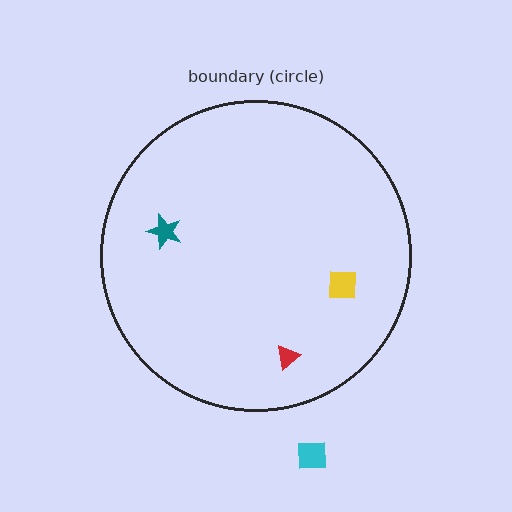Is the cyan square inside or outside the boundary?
Outside.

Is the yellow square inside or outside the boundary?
Inside.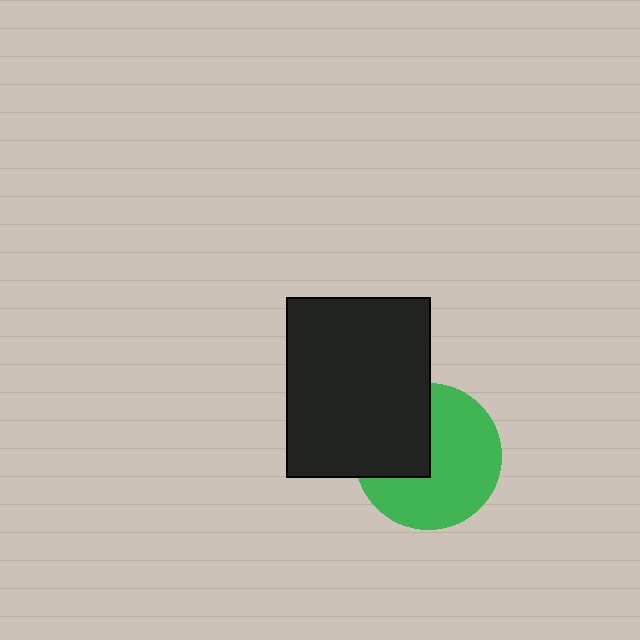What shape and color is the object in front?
The object in front is a black rectangle.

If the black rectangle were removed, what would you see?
You would see the complete green circle.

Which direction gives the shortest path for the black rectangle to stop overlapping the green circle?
Moving left gives the shortest separation.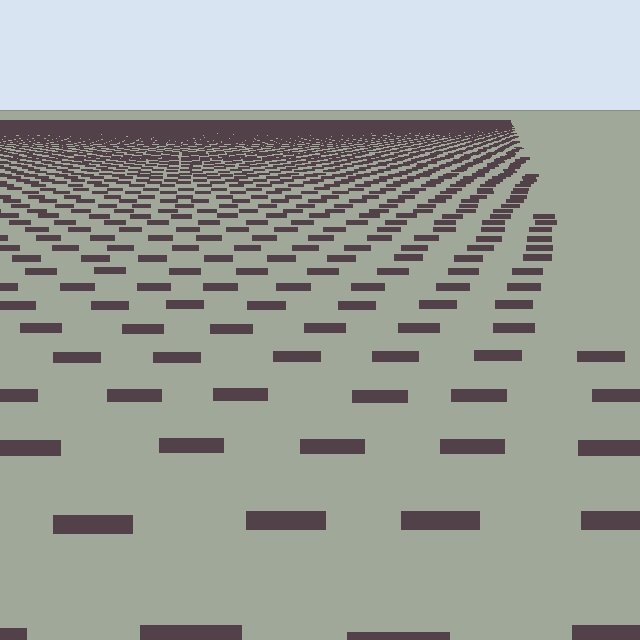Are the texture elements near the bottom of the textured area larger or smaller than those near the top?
Larger. Near the bottom, elements are closer to the viewer and appear at a bigger on-screen size.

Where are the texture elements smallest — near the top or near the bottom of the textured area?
Near the top.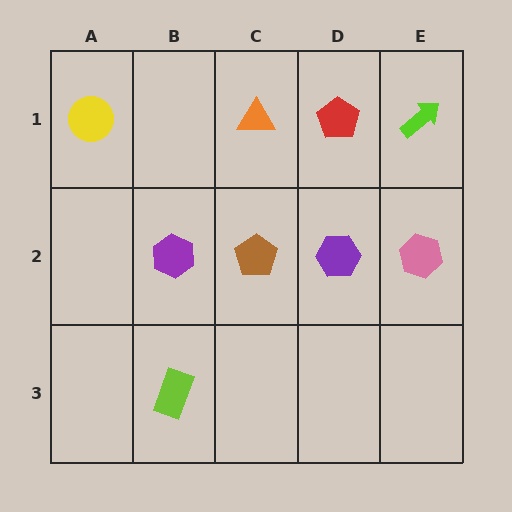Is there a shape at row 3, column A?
No, that cell is empty.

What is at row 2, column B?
A purple hexagon.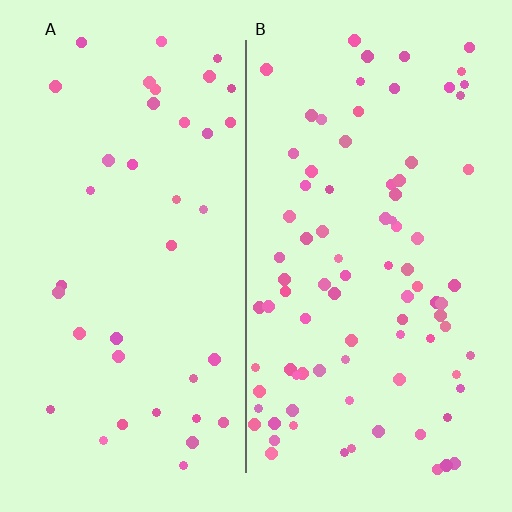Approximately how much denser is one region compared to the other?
Approximately 2.2× — region B over region A.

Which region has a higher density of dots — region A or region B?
B (the right).